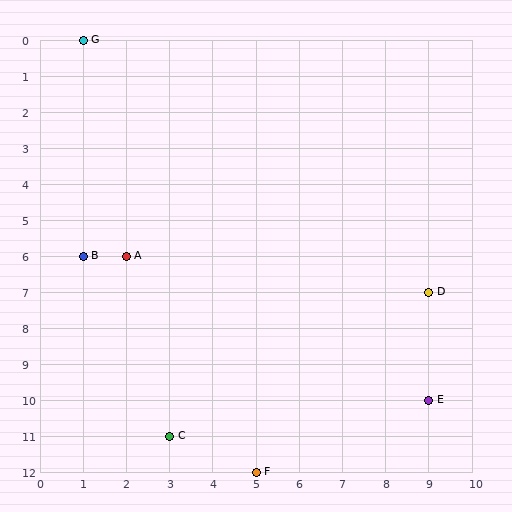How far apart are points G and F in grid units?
Points G and F are 4 columns and 12 rows apart (about 12.6 grid units diagonally).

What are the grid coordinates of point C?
Point C is at grid coordinates (3, 11).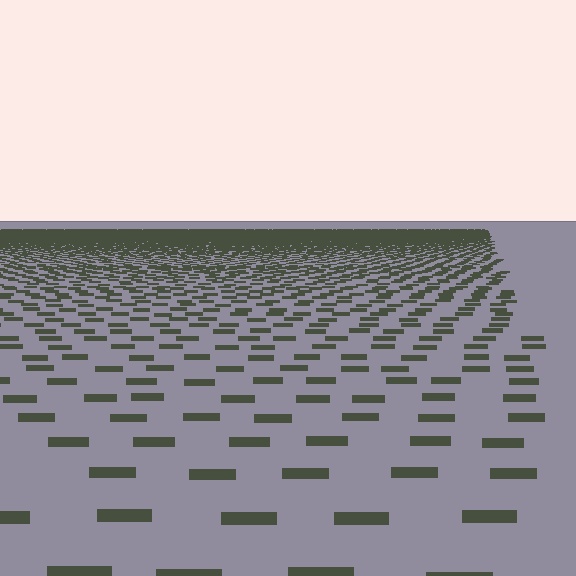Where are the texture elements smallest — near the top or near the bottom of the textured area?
Near the top.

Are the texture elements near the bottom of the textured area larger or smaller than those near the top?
Larger. Near the bottom, elements are closer to the viewer and appear at a bigger on-screen size.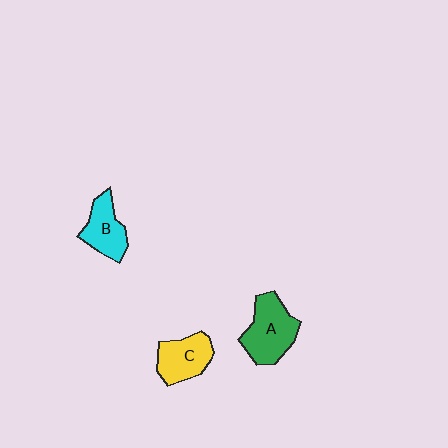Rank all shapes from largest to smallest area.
From largest to smallest: A (green), C (yellow), B (cyan).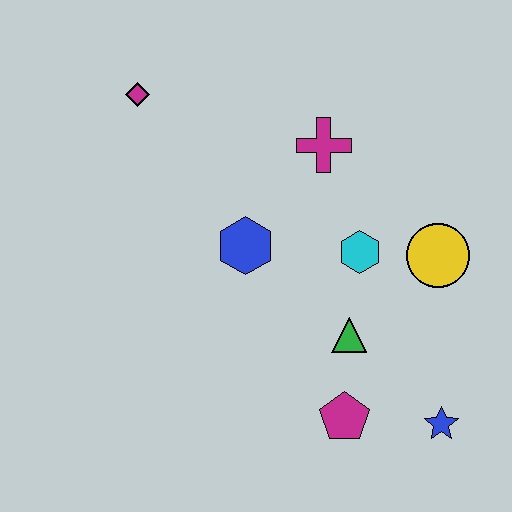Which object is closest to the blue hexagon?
The cyan hexagon is closest to the blue hexagon.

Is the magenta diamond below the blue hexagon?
No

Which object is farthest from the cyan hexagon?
The magenta diamond is farthest from the cyan hexagon.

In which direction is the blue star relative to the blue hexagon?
The blue star is to the right of the blue hexagon.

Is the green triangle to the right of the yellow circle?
No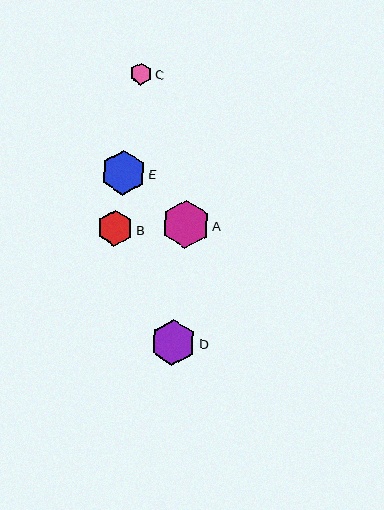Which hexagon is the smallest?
Hexagon C is the smallest with a size of approximately 22 pixels.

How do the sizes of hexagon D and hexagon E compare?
Hexagon D and hexagon E are approximately the same size.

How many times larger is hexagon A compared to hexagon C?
Hexagon A is approximately 2.2 times the size of hexagon C.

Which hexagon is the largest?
Hexagon A is the largest with a size of approximately 48 pixels.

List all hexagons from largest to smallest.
From largest to smallest: A, D, E, B, C.